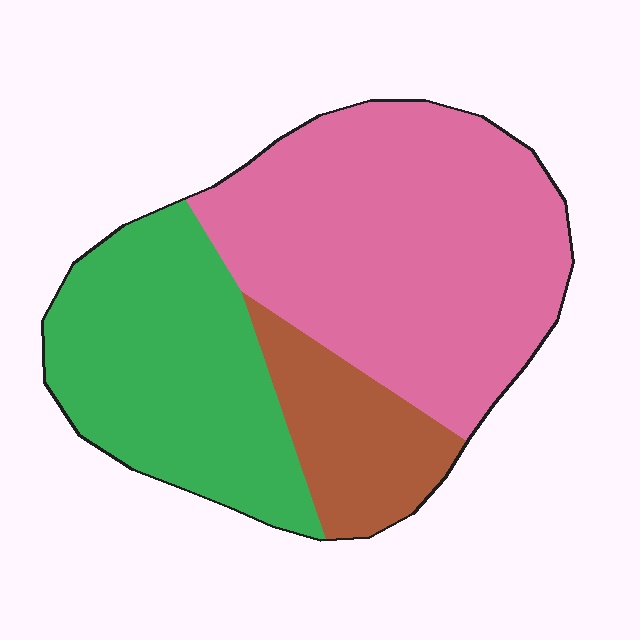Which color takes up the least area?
Brown, at roughly 15%.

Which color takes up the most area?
Pink, at roughly 50%.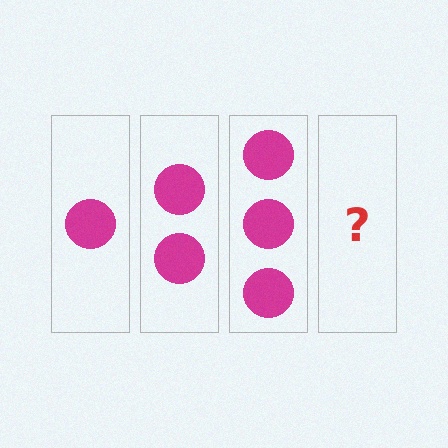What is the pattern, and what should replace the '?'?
The pattern is that each step adds one more circle. The '?' should be 4 circles.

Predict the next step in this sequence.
The next step is 4 circles.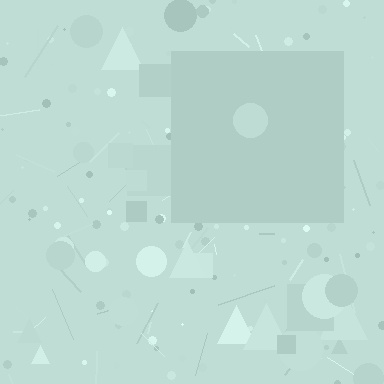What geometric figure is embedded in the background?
A square is embedded in the background.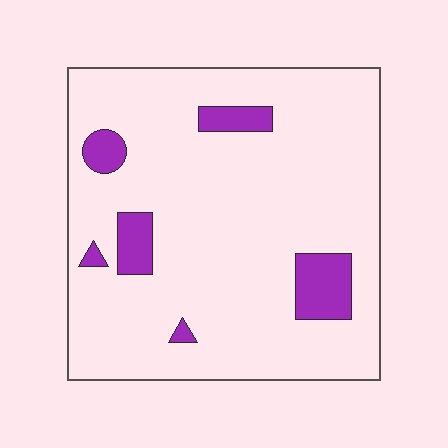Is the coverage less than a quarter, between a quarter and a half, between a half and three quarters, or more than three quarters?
Less than a quarter.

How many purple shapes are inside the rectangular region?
6.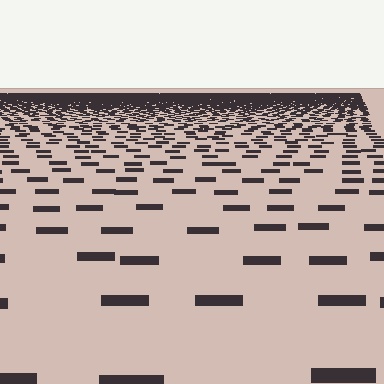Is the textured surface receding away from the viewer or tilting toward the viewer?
The surface is receding away from the viewer. Texture elements get smaller and denser toward the top.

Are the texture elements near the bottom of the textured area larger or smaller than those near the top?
Larger. Near the bottom, elements are closer to the viewer and appear at a bigger on-screen size.